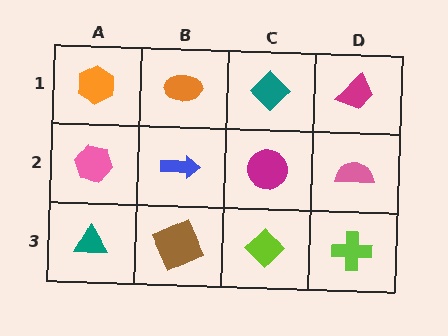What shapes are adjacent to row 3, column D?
A pink semicircle (row 2, column D), a lime diamond (row 3, column C).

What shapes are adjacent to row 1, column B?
A blue arrow (row 2, column B), an orange hexagon (row 1, column A), a teal diamond (row 1, column C).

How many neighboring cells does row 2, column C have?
4.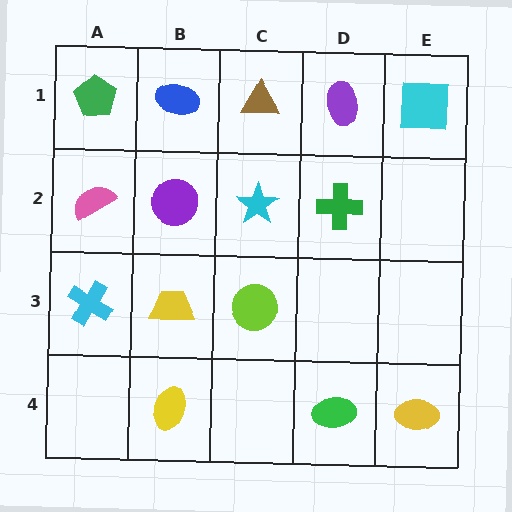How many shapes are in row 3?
3 shapes.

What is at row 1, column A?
A green pentagon.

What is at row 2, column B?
A purple circle.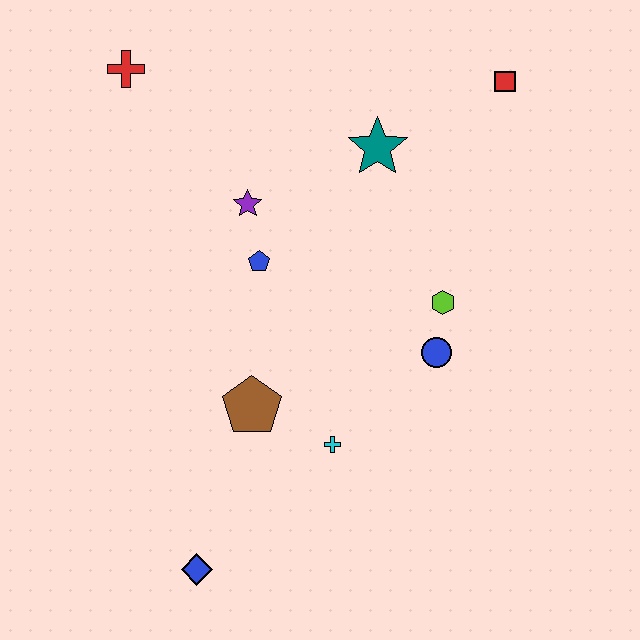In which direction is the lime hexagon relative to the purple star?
The lime hexagon is to the right of the purple star.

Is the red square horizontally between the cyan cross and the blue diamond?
No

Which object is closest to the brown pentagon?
The cyan cross is closest to the brown pentagon.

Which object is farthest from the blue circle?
The red cross is farthest from the blue circle.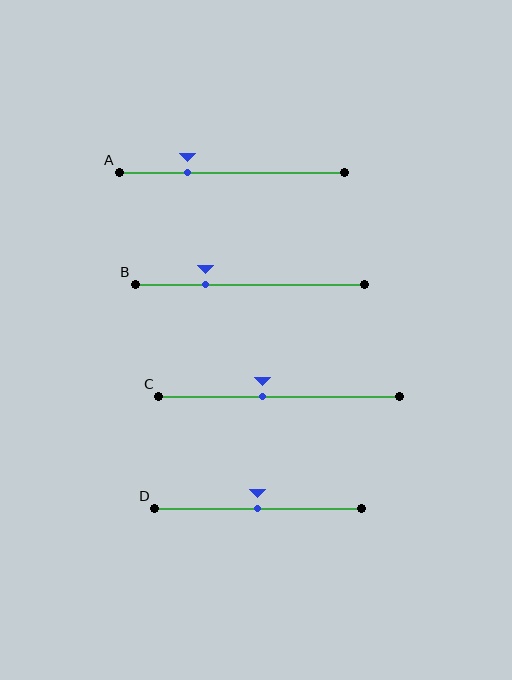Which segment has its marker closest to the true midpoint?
Segment D has its marker closest to the true midpoint.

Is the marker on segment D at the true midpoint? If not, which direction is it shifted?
Yes, the marker on segment D is at the true midpoint.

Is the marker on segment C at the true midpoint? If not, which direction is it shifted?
No, the marker on segment C is shifted to the left by about 7% of the segment length.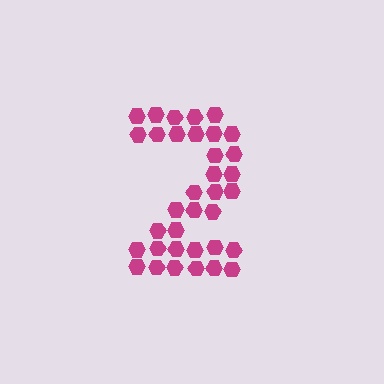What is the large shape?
The large shape is the digit 2.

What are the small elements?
The small elements are hexagons.